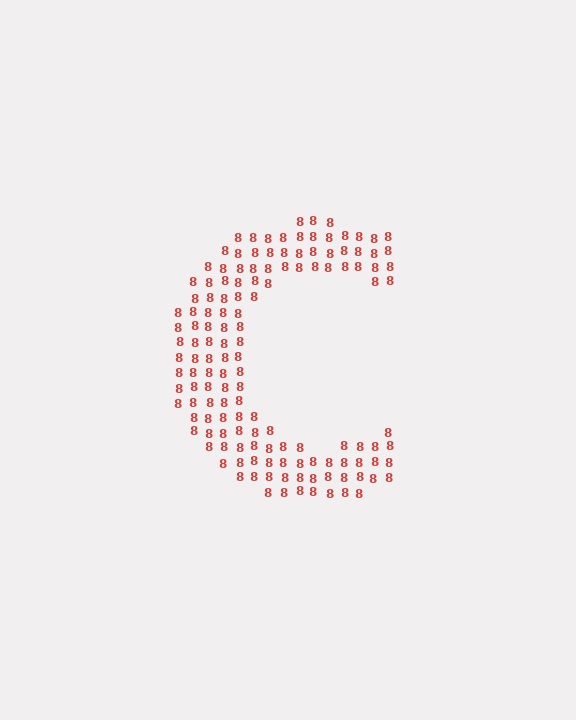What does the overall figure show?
The overall figure shows the letter C.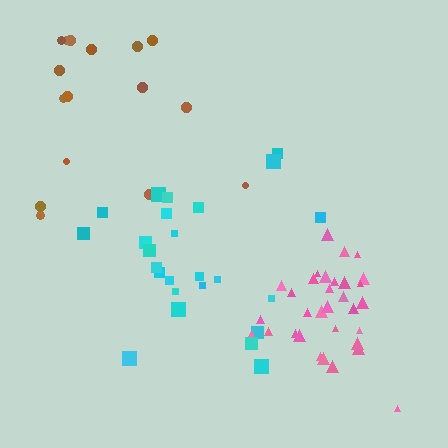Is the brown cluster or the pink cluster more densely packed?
Pink.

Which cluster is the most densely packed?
Pink.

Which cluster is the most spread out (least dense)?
Brown.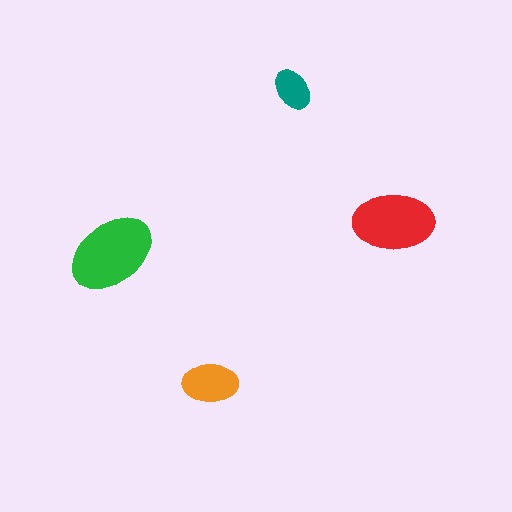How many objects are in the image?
There are 4 objects in the image.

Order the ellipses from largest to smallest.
the green one, the red one, the orange one, the teal one.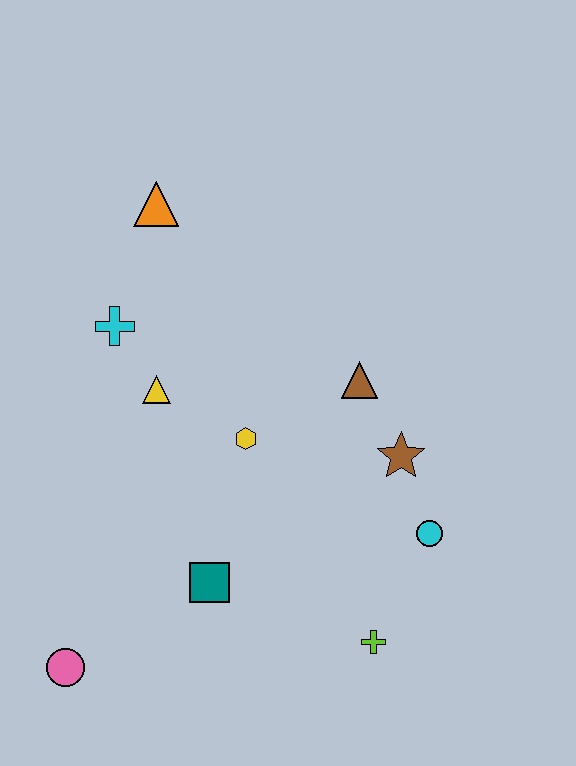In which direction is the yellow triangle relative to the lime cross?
The yellow triangle is above the lime cross.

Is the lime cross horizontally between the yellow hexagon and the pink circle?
No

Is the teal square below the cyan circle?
Yes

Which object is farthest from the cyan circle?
The orange triangle is farthest from the cyan circle.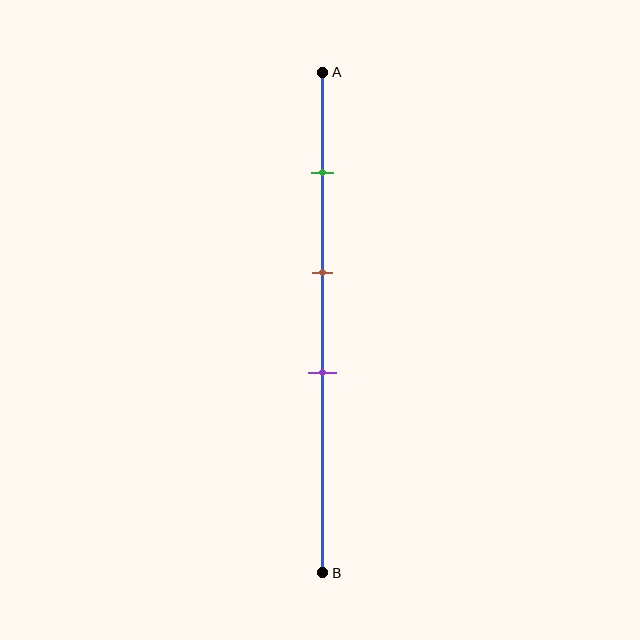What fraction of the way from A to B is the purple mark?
The purple mark is approximately 60% (0.6) of the way from A to B.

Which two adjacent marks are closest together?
The brown and purple marks are the closest adjacent pair.